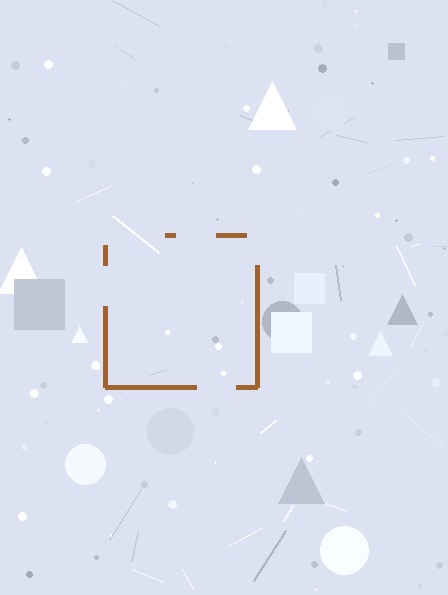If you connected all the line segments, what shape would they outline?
They would outline a square.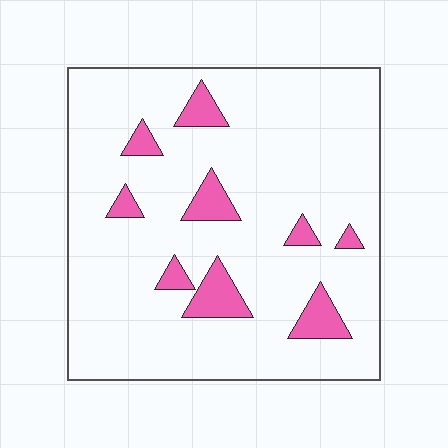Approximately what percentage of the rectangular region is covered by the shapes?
Approximately 10%.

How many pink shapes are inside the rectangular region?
9.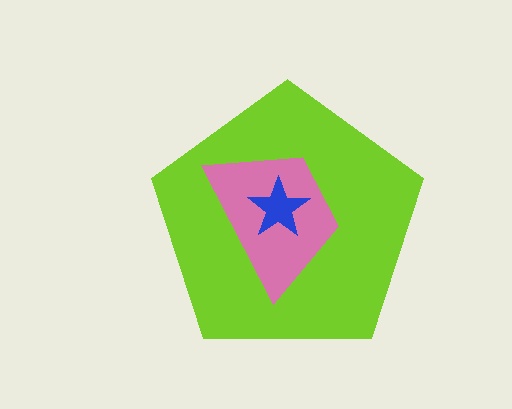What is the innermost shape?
The blue star.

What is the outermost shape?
The lime pentagon.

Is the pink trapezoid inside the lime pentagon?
Yes.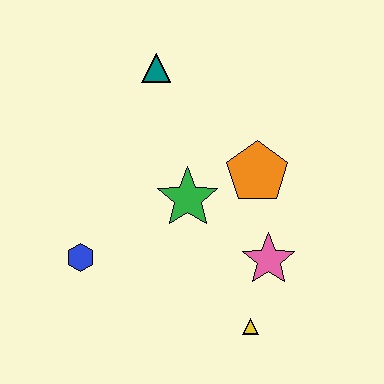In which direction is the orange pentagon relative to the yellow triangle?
The orange pentagon is above the yellow triangle.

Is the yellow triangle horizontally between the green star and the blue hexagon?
No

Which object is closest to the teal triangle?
The green star is closest to the teal triangle.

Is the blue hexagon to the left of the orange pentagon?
Yes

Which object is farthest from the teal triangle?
The yellow triangle is farthest from the teal triangle.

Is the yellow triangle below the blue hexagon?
Yes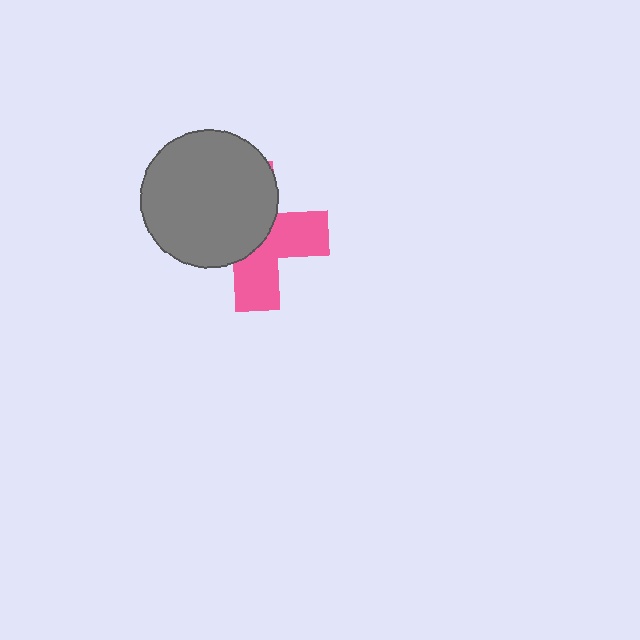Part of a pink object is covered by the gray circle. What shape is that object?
It is a cross.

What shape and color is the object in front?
The object in front is a gray circle.